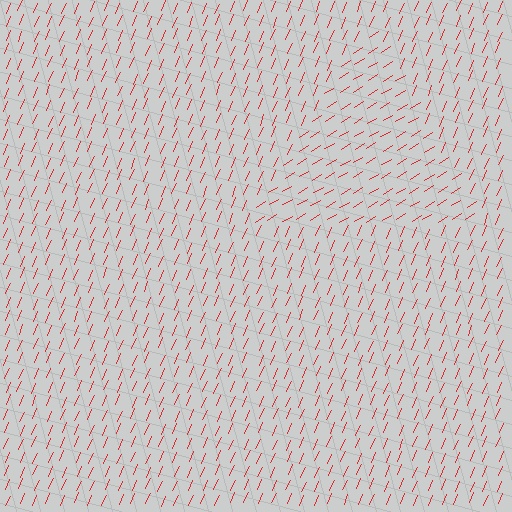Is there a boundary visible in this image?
Yes, there is a texture boundary formed by a change in line orientation.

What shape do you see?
I see a triangle.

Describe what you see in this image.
The image is filled with small red line segments. A triangle region in the image has lines oriented differently from the surrounding lines, creating a visible texture boundary.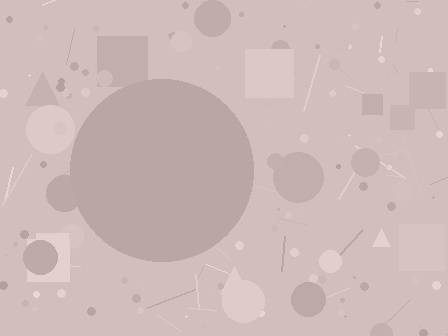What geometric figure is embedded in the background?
A circle is embedded in the background.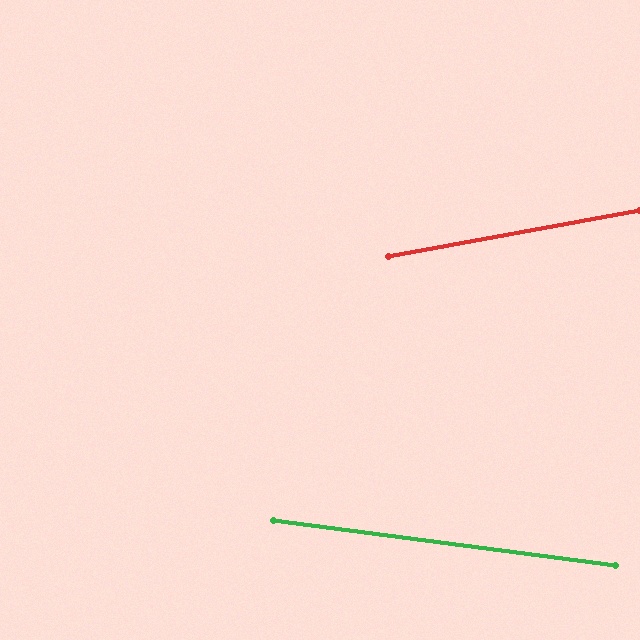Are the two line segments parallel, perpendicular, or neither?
Neither parallel nor perpendicular — they differ by about 18°.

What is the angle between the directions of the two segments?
Approximately 18 degrees.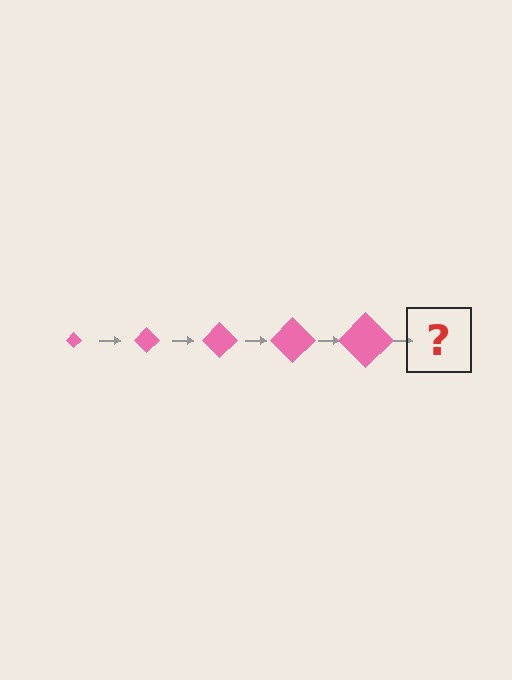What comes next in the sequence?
The next element should be a pink diamond, larger than the previous one.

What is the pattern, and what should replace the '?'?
The pattern is that the diamond gets progressively larger each step. The '?' should be a pink diamond, larger than the previous one.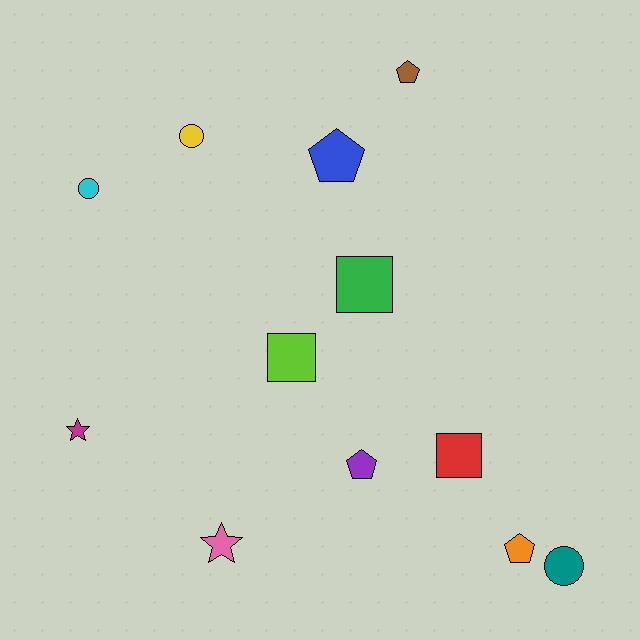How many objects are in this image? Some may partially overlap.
There are 12 objects.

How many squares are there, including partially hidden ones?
There are 3 squares.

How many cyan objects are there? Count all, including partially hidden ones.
There is 1 cyan object.